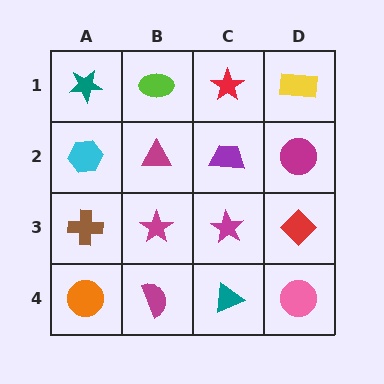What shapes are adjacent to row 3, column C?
A purple trapezoid (row 2, column C), a teal triangle (row 4, column C), a magenta star (row 3, column B), a red diamond (row 3, column D).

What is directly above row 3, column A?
A cyan hexagon.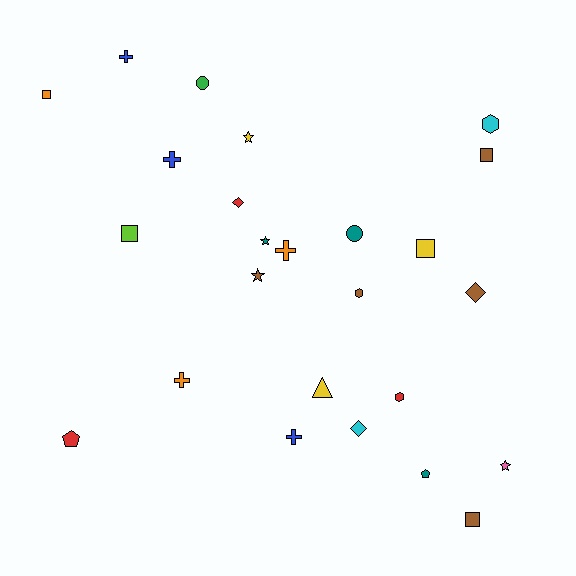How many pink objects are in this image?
There is 1 pink object.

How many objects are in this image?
There are 25 objects.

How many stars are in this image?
There are 4 stars.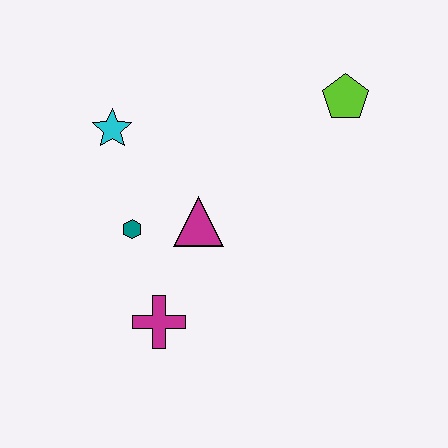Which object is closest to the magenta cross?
The teal hexagon is closest to the magenta cross.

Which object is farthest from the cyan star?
The lime pentagon is farthest from the cyan star.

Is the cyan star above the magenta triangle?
Yes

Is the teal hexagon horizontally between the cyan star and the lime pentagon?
Yes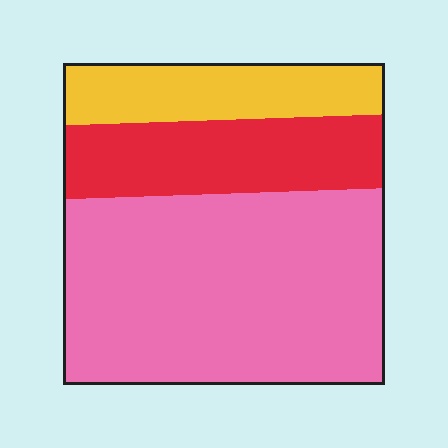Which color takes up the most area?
Pink, at roughly 60%.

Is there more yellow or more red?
Red.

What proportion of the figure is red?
Red takes up about one quarter (1/4) of the figure.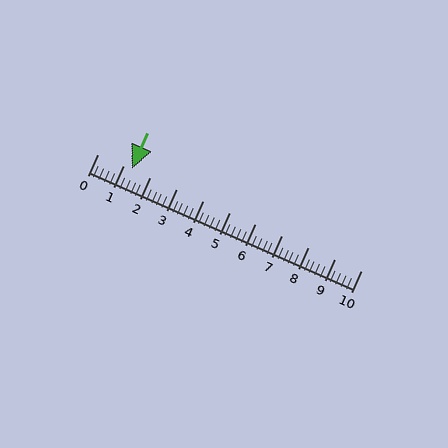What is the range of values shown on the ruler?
The ruler shows values from 0 to 10.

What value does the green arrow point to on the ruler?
The green arrow points to approximately 1.3.